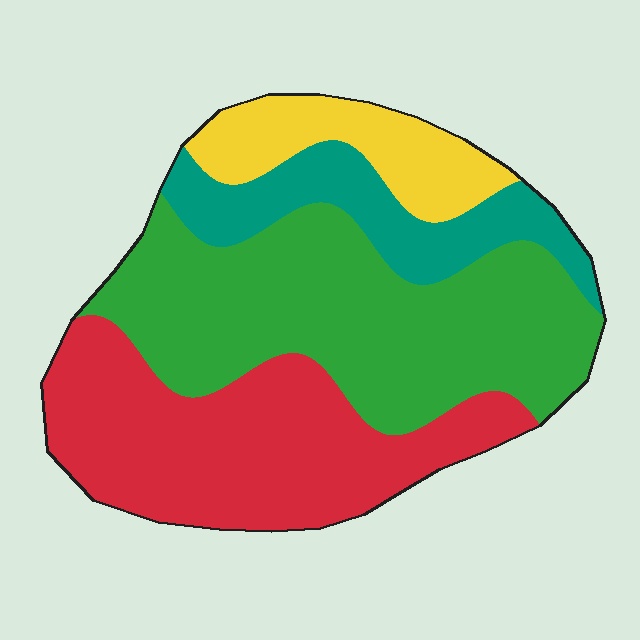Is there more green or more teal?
Green.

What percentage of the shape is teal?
Teal covers around 15% of the shape.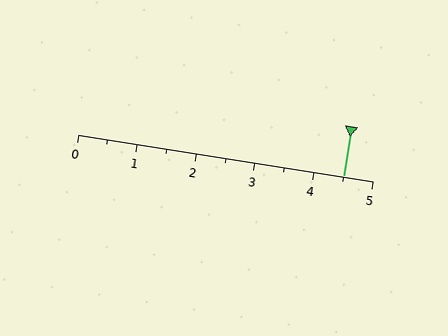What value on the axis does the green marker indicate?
The marker indicates approximately 4.5.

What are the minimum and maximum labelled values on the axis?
The axis runs from 0 to 5.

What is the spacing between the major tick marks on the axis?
The major ticks are spaced 1 apart.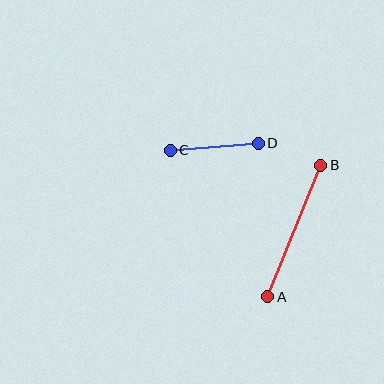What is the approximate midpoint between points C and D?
The midpoint is at approximately (214, 147) pixels.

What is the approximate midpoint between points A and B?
The midpoint is at approximately (294, 231) pixels.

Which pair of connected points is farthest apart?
Points A and B are farthest apart.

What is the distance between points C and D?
The distance is approximately 88 pixels.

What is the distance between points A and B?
The distance is approximately 142 pixels.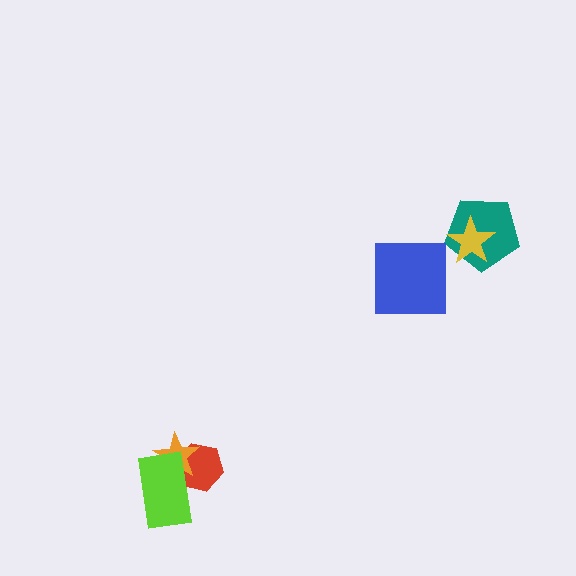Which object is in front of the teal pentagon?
The yellow star is in front of the teal pentagon.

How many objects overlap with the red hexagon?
2 objects overlap with the red hexagon.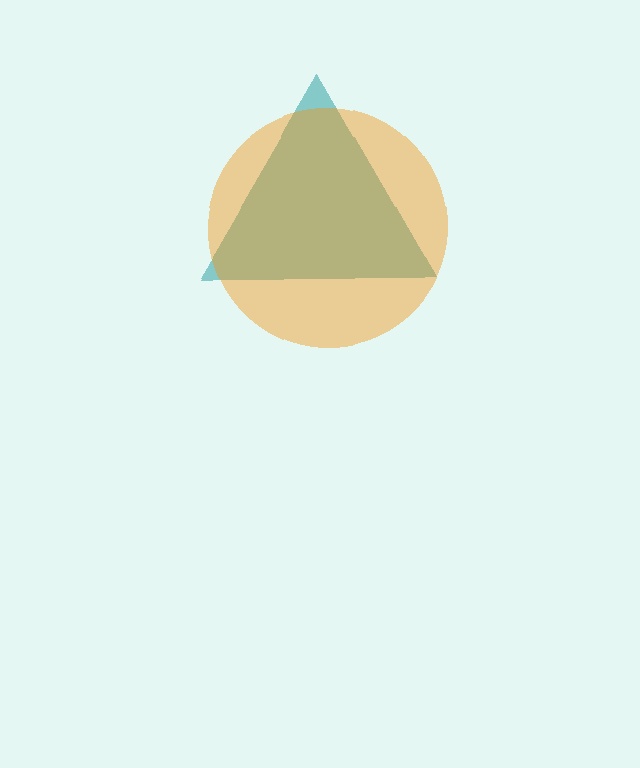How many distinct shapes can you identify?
There are 2 distinct shapes: a teal triangle, an orange circle.